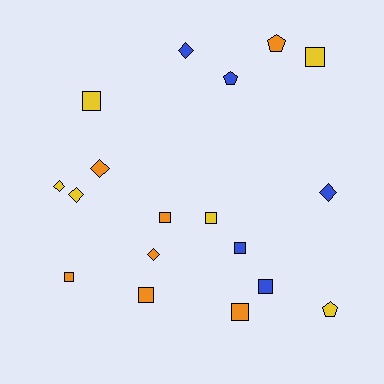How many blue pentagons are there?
There is 1 blue pentagon.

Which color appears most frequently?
Orange, with 7 objects.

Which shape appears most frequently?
Square, with 9 objects.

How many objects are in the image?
There are 18 objects.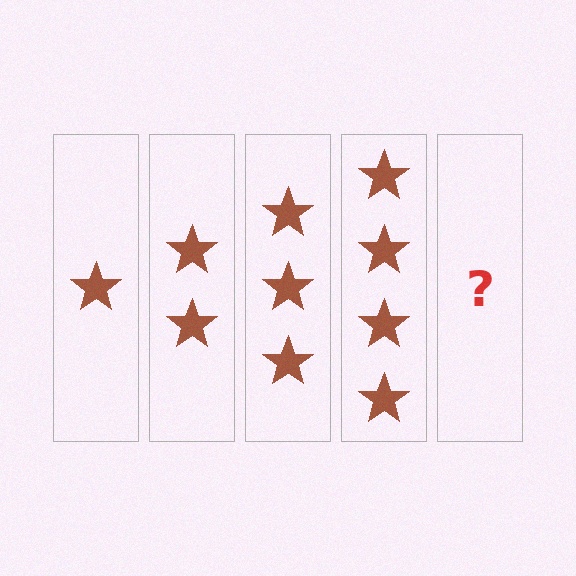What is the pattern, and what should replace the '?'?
The pattern is that each step adds one more star. The '?' should be 5 stars.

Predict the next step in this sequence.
The next step is 5 stars.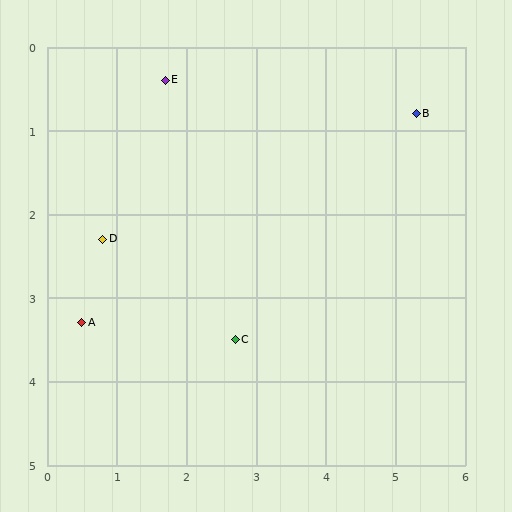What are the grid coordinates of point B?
Point B is at approximately (5.3, 0.8).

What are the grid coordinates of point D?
Point D is at approximately (0.8, 2.3).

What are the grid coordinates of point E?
Point E is at approximately (1.7, 0.4).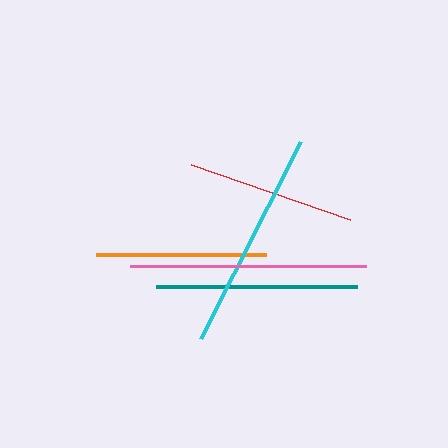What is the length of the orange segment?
The orange segment is approximately 169 pixels long.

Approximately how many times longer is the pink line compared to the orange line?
The pink line is approximately 1.4 times the length of the orange line.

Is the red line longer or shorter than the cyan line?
The cyan line is longer than the red line.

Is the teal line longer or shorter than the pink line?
The pink line is longer than the teal line.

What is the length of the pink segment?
The pink segment is approximately 236 pixels long.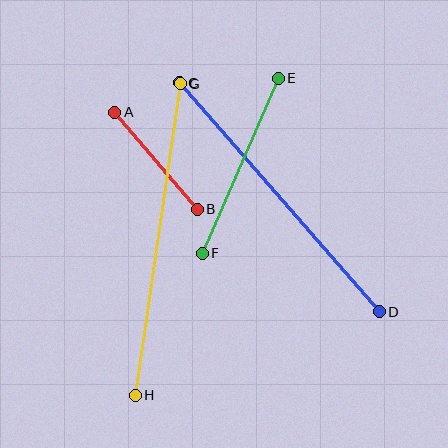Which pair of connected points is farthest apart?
Points G and H are farthest apart.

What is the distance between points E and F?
The distance is approximately 191 pixels.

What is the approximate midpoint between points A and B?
The midpoint is at approximately (156, 161) pixels.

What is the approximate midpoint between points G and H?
The midpoint is at approximately (158, 240) pixels.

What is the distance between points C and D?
The distance is approximately 304 pixels.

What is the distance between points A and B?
The distance is approximately 127 pixels.